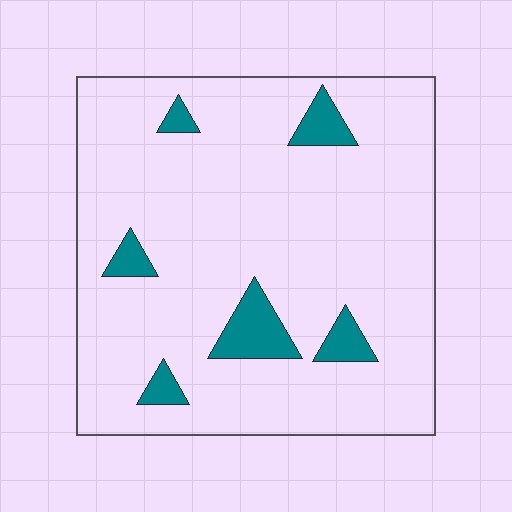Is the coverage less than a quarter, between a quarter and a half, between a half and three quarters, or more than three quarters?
Less than a quarter.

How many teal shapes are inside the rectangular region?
6.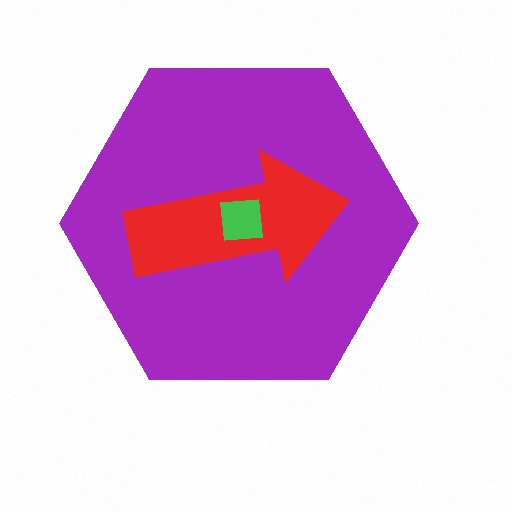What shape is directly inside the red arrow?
The green square.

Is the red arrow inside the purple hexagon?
Yes.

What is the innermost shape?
The green square.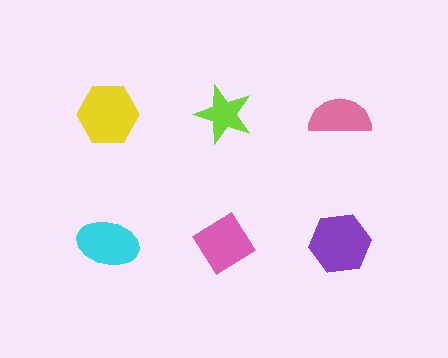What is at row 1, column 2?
A lime star.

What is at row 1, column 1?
A yellow hexagon.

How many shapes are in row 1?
3 shapes.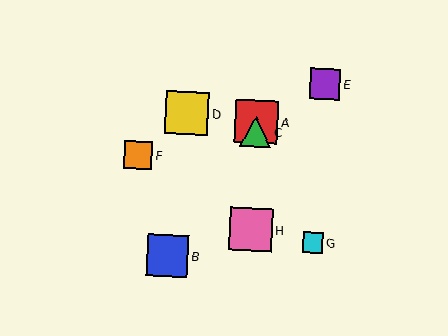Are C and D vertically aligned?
No, C is at x≈256 and D is at x≈187.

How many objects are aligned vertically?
3 objects (A, C, H) are aligned vertically.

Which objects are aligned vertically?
Objects A, C, H are aligned vertically.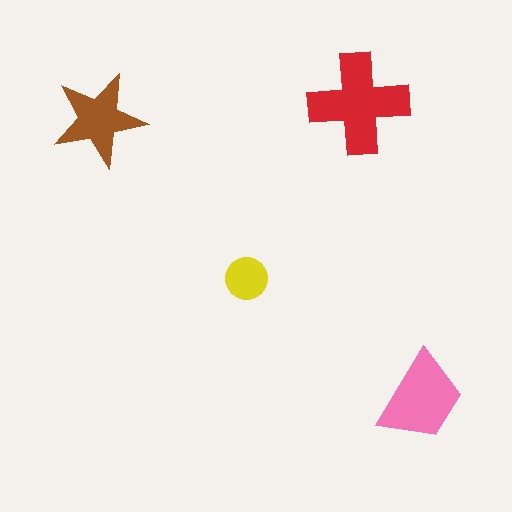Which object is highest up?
The red cross is topmost.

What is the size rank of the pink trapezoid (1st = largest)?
2nd.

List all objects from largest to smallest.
The red cross, the pink trapezoid, the brown star, the yellow circle.